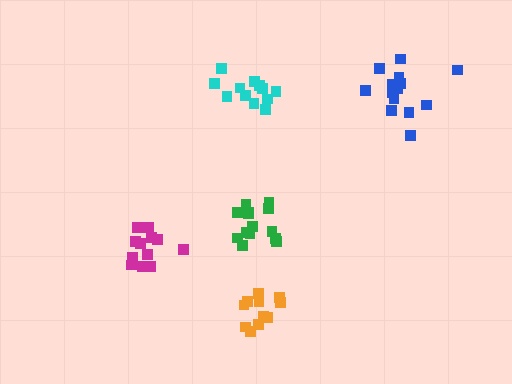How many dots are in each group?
Group 1: 11 dots, Group 2: 12 dots, Group 3: 12 dots, Group 4: 16 dots, Group 5: 15 dots (66 total).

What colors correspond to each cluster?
The clusters are colored: orange, magenta, cyan, blue, green.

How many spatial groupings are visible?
There are 5 spatial groupings.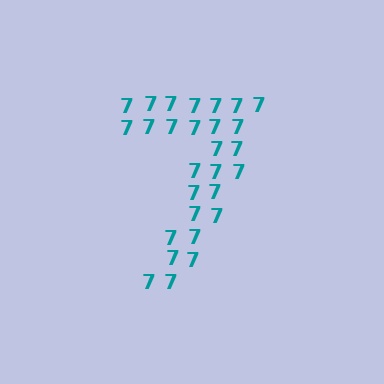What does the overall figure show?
The overall figure shows the digit 7.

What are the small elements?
The small elements are digit 7's.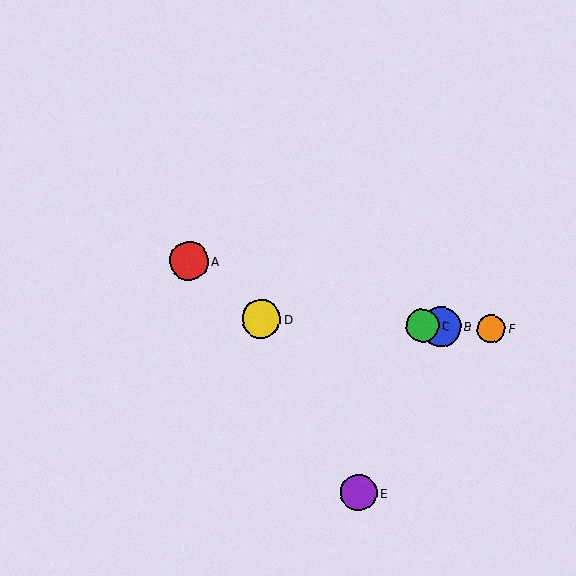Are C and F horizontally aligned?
Yes, both are at y≈326.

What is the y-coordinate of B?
Object B is at y≈326.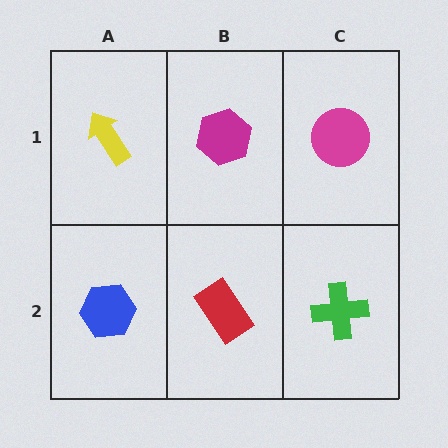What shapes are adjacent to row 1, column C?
A green cross (row 2, column C), a magenta hexagon (row 1, column B).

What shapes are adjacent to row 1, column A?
A blue hexagon (row 2, column A), a magenta hexagon (row 1, column B).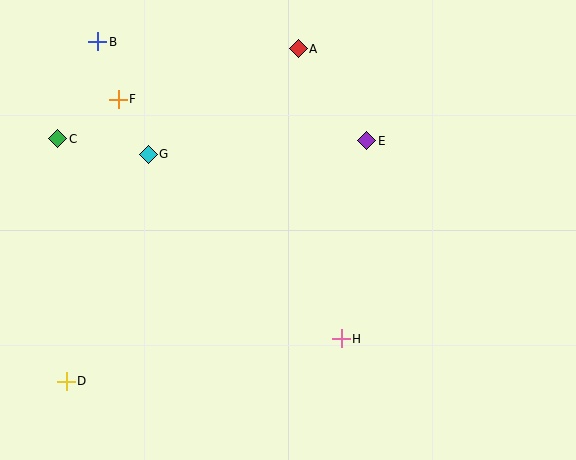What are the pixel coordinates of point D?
Point D is at (66, 381).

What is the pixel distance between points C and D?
The distance between C and D is 243 pixels.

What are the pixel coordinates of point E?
Point E is at (367, 141).